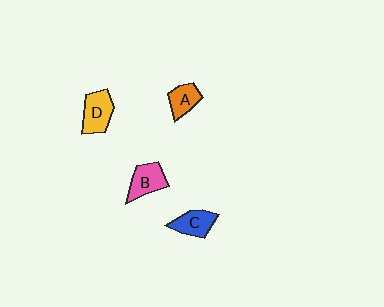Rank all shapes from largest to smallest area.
From largest to smallest: D (yellow), B (pink), C (blue), A (orange).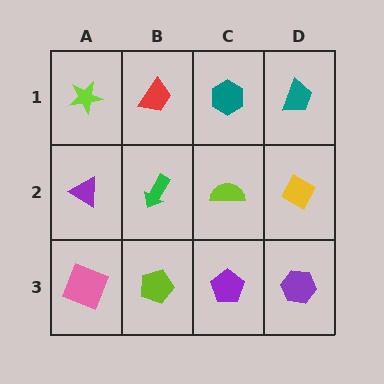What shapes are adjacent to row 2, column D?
A teal trapezoid (row 1, column D), a purple hexagon (row 3, column D), a lime semicircle (row 2, column C).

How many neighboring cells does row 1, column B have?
3.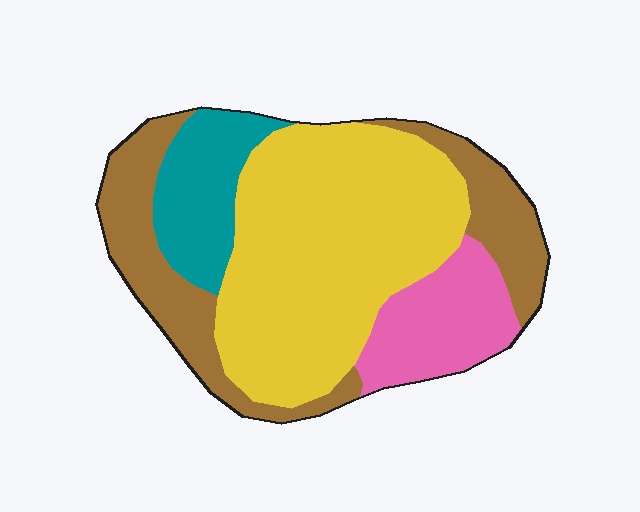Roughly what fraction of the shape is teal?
Teal covers roughly 15% of the shape.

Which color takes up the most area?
Yellow, at roughly 45%.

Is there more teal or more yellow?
Yellow.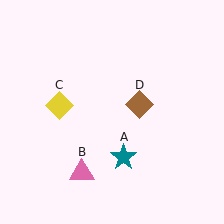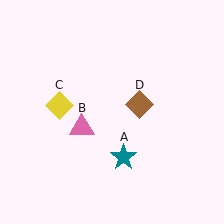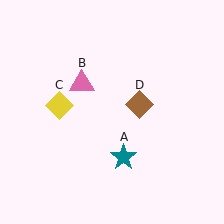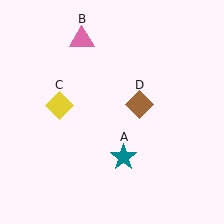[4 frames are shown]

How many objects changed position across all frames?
1 object changed position: pink triangle (object B).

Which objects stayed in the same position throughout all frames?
Teal star (object A) and yellow diamond (object C) and brown diamond (object D) remained stationary.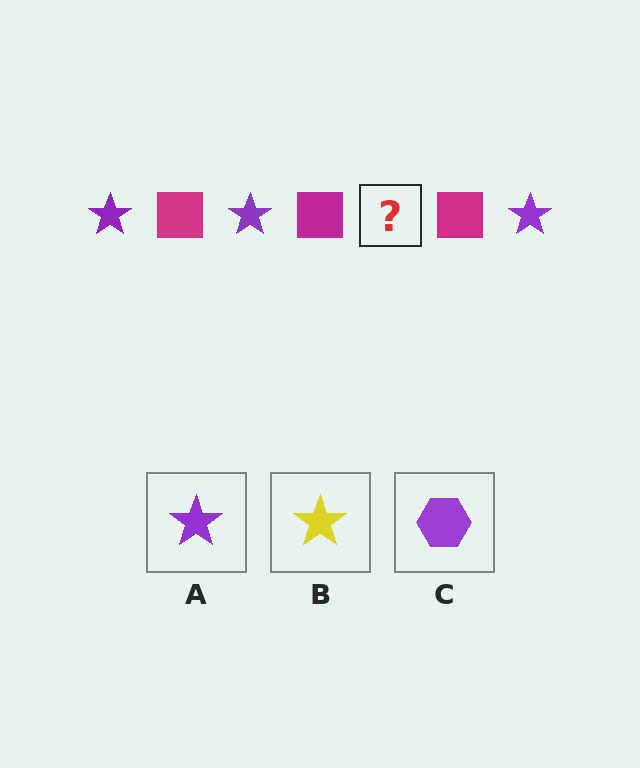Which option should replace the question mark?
Option A.